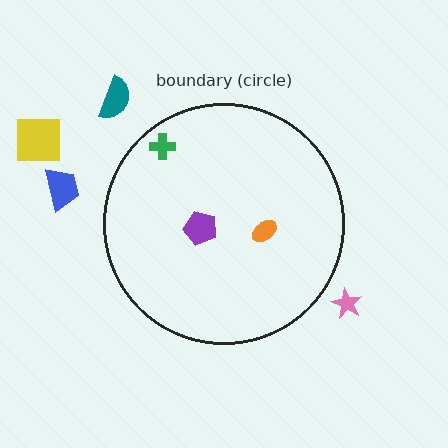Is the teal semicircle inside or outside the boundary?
Outside.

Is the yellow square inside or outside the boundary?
Outside.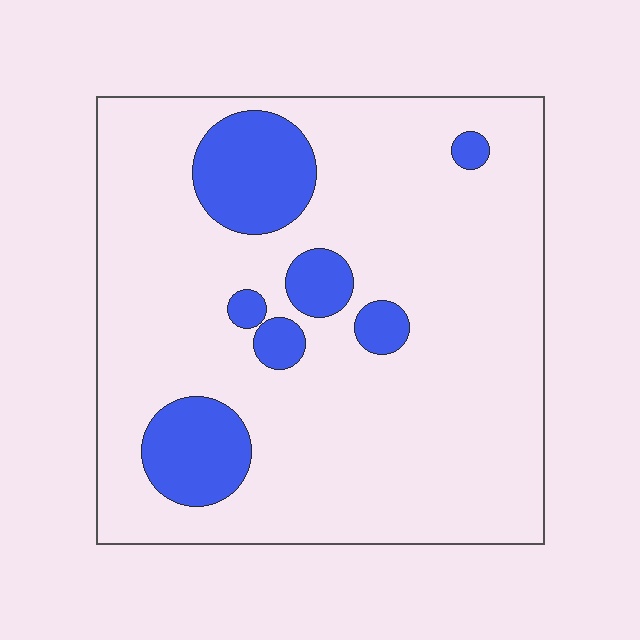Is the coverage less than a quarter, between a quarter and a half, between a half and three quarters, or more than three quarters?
Less than a quarter.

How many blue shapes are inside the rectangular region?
7.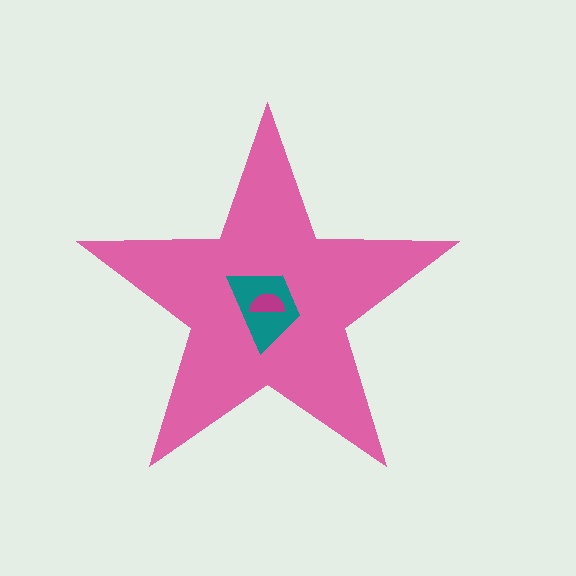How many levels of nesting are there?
3.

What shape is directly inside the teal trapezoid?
The magenta semicircle.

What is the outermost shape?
The pink star.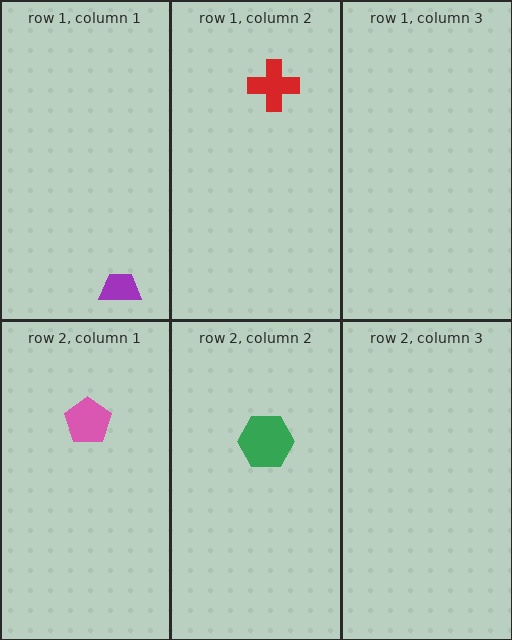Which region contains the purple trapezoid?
The row 1, column 1 region.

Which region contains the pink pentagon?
The row 2, column 1 region.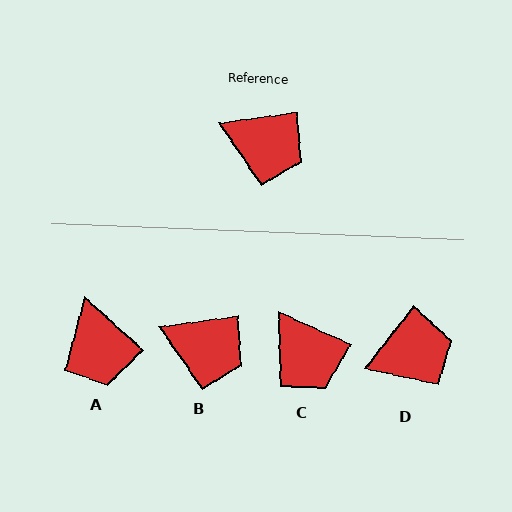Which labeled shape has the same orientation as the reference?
B.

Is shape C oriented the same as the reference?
No, it is off by about 33 degrees.